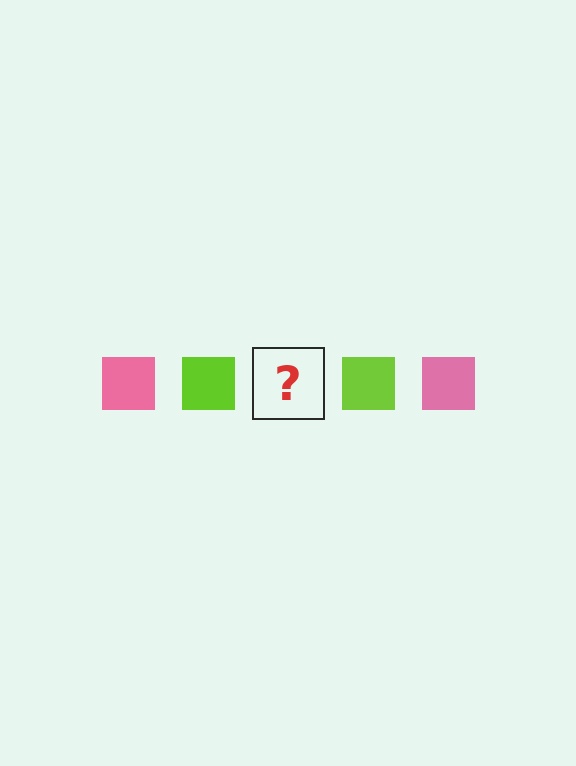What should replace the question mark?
The question mark should be replaced with a pink square.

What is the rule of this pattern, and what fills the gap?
The rule is that the pattern cycles through pink, lime squares. The gap should be filled with a pink square.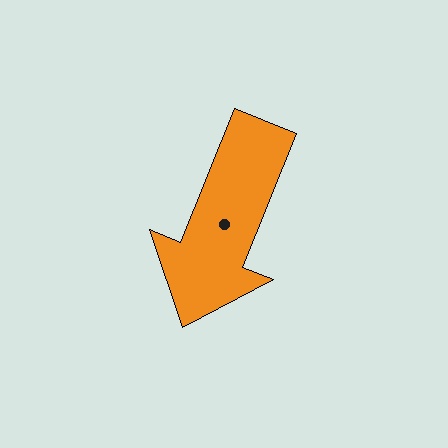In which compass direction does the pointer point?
South.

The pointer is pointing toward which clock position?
Roughly 7 o'clock.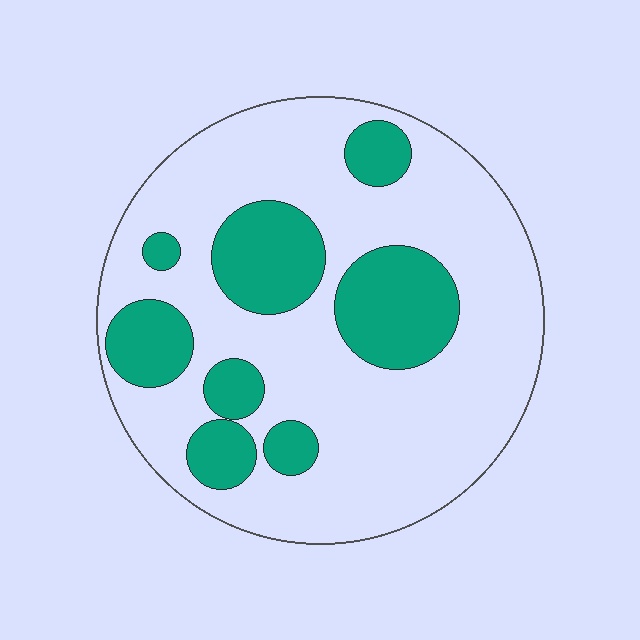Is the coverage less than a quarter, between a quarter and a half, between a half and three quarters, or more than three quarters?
Between a quarter and a half.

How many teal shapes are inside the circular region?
8.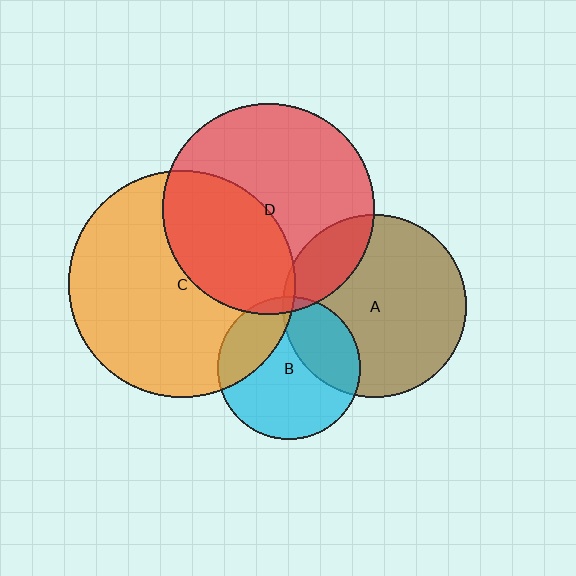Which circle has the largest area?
Circle C (orange).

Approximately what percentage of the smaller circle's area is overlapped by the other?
Approximately 5%.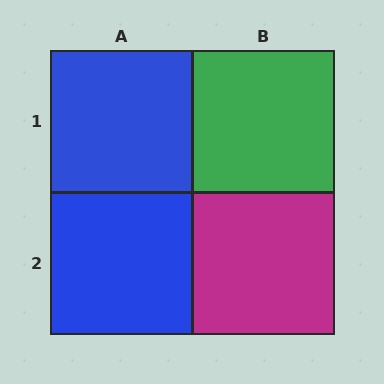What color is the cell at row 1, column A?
Blue.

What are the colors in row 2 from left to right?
Blue, magenta.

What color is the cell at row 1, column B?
Green.